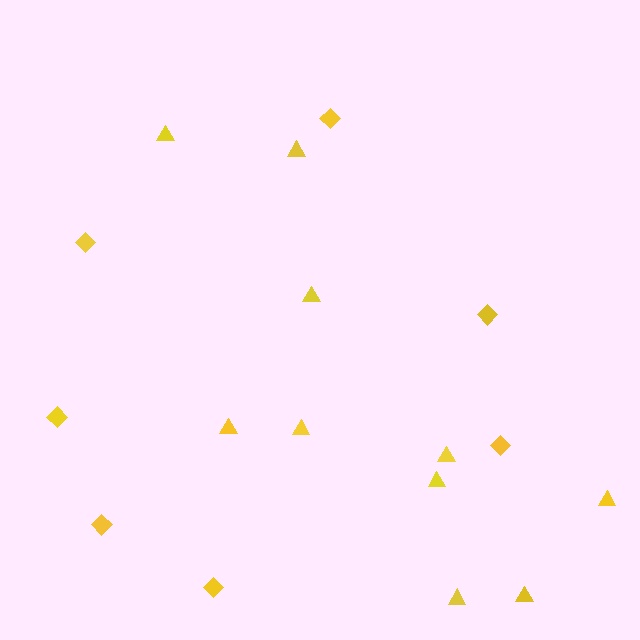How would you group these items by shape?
There are 2 groups: one group of diamonds (7) and one group of triangles (10).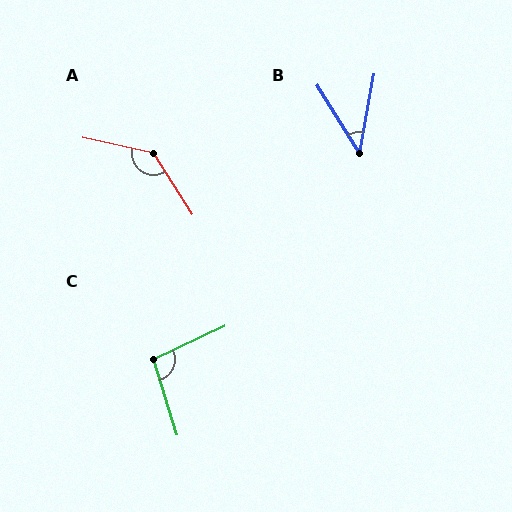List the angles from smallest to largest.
B (42°), C (98°), A (135°).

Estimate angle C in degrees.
Approximately 98 degrees.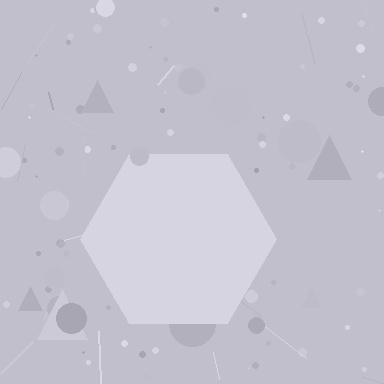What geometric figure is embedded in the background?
A hexagon is embedded in the background.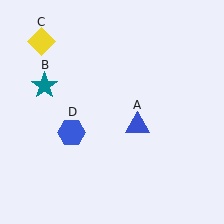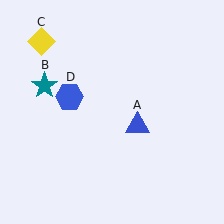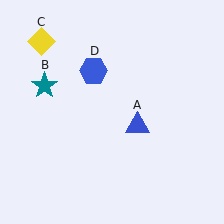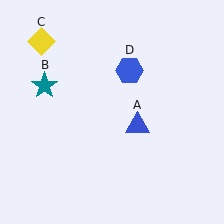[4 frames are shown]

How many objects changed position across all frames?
1 object changed position: blue hexagon (object D).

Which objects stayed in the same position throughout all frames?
Blue triangle (object A) and teal star (object B) and yellow diamond (object C) remained stationary.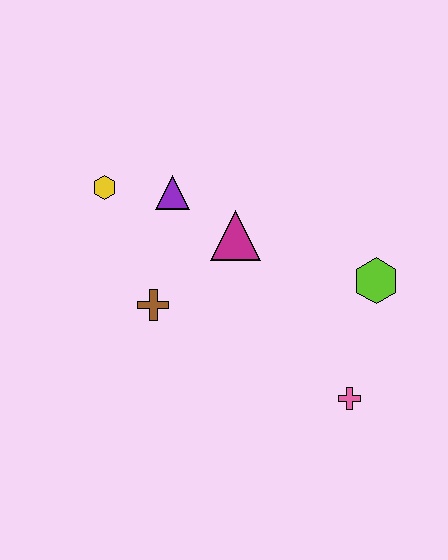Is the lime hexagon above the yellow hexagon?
No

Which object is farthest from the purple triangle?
The pink cross is farthest from the purple triangle.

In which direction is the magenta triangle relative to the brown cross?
The magenta triangle is to the right of the brown cross.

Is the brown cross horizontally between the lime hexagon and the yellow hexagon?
Yes